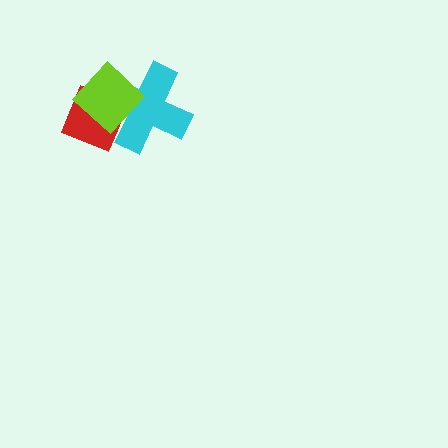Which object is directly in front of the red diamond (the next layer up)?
The cyan cross is directly in front of the red diamond.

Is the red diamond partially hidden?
Yes, it is partially covered by another shape.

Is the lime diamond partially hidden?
No, no other shape covers it.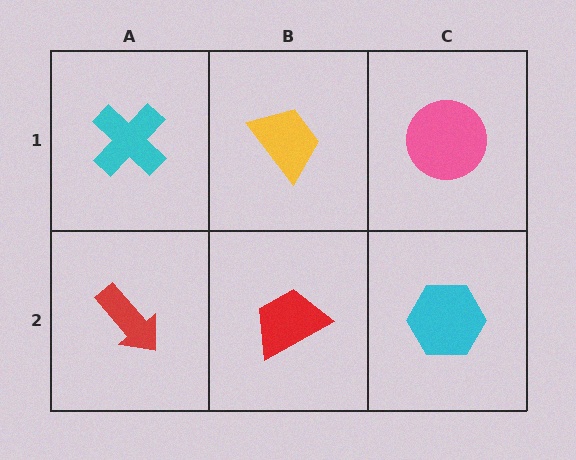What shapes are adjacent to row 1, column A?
A red arrow (row 2, column A), a yellow trapezoid (row 1, column B).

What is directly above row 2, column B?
A yellow trapezoid.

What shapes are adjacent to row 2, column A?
A cyan cross (row 1, column A), a red trapezoid (row 2, column B).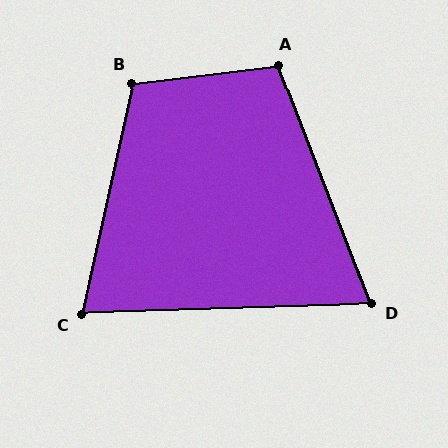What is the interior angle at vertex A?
Approximately 104 degrees (obtuse).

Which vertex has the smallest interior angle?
D, at approximately 71 degrees.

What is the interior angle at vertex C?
Approximately 76 degrees (acute).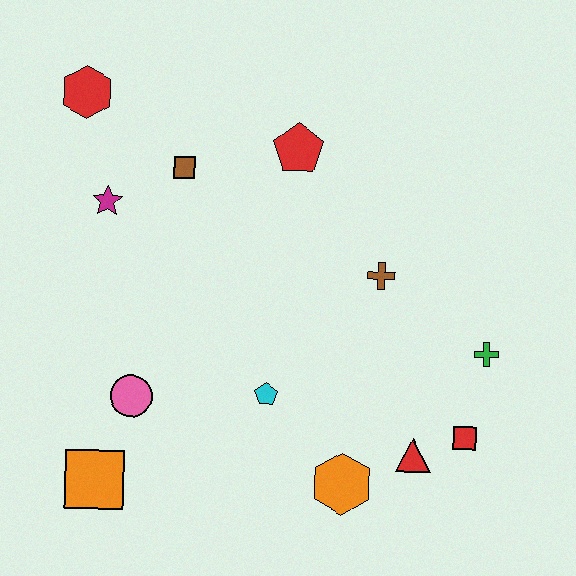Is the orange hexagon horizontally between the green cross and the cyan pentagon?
Yes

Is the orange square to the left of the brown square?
Yes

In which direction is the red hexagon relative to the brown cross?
The red hexagon is to the left of the brown cross.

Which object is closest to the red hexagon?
The magenta star is closest to the red hexagon.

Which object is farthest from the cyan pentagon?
The red hexagon is farthest from the cyan pentagon.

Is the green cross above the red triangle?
Yes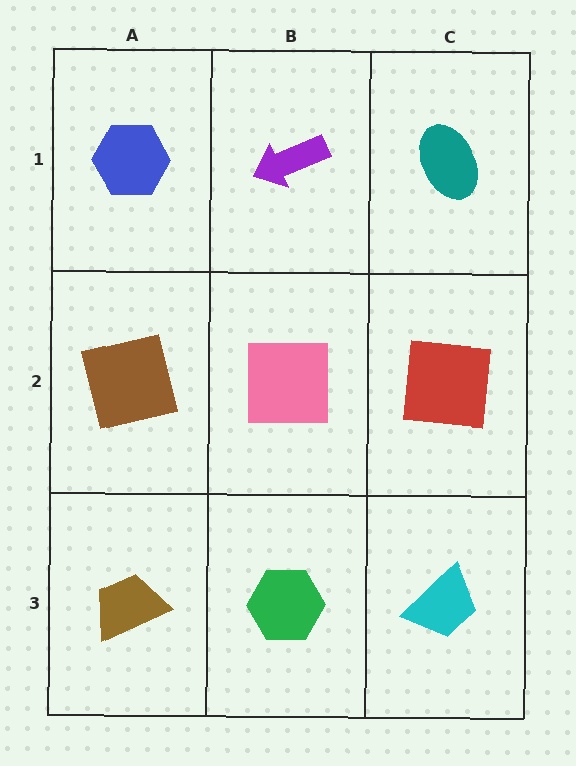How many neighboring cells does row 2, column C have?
3.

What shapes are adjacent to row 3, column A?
A brown square (row 2, column A), a green hexagon (row 3, column B).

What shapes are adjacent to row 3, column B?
A pink square (row 2, column B), a brown trapezoid (row 3, column A), a cyan trapezoid (row 3, column C).